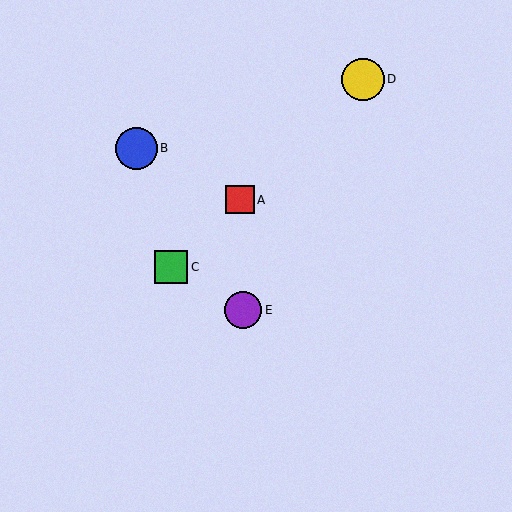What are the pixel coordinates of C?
Object C is at (171, 267).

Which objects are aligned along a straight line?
Objects A, C, D are aligned along a straight line.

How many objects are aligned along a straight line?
3 objects (A, C, D) are aligned along a straight line.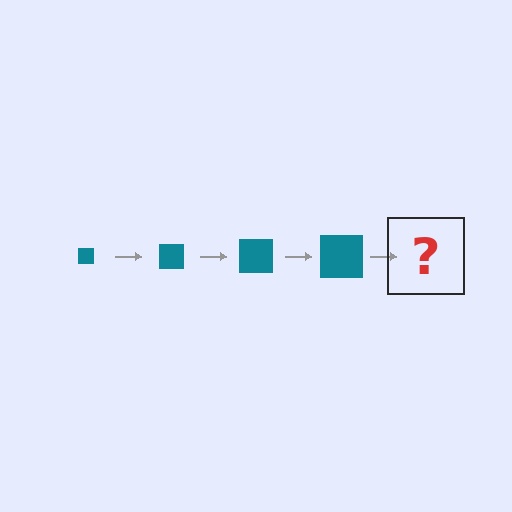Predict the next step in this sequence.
The next step is a teal square, larger than the previous one.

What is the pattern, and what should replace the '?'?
The pattern is that the square gets progressively larger each step. The '?' should be a teal square, larger than the previous one.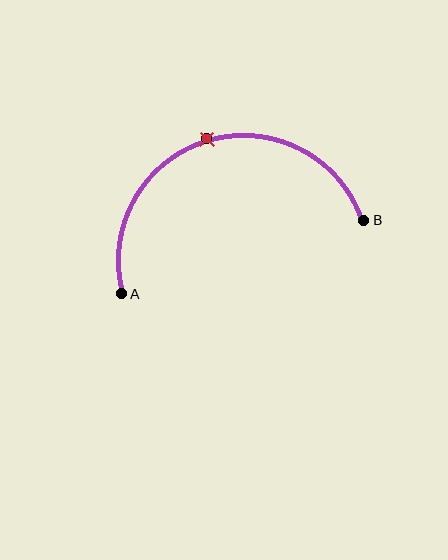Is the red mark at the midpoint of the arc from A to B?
Yes. The red mark lies on the arc at equal arc-length from both A and B — it is the arc midpoint.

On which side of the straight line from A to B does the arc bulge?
The arc bulges above the straight line connecting A and B.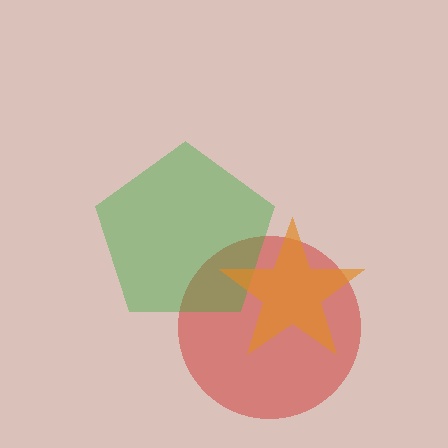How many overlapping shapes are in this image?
There are 3 overlapping shapes in the image.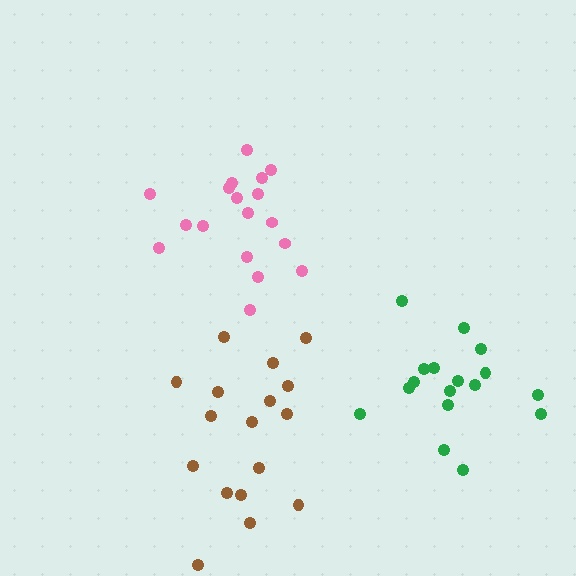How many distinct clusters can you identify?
There are 3 distinct clusters.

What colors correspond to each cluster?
The clusters are colored: brown, pink, green.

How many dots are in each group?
Group 1: 17 dots, Group 2: 18 dots, Group 3: 17 dots (52 total).